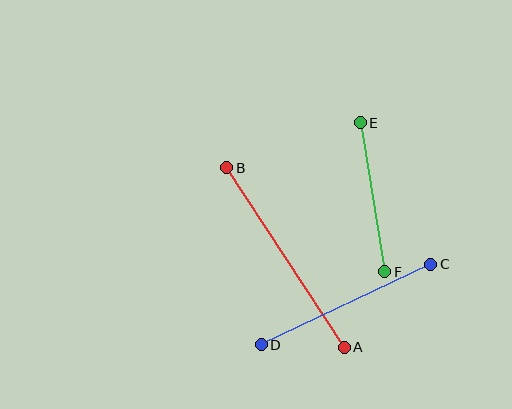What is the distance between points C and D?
The distance is approximately 188 pixels.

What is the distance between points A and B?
The distance is approximately 214 pixels.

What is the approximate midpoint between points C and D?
The midpoint is at approximately (346, 305) pixels.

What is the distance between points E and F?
The distance is approximately 151 pixels.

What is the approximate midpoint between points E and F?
The midpoint is at approximately (372, 197) pixels.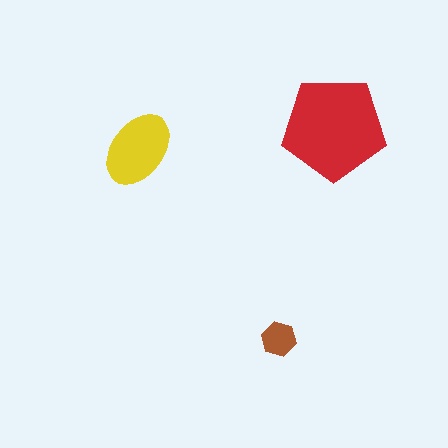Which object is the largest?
The red pentagon.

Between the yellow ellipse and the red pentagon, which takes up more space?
The red pentagon.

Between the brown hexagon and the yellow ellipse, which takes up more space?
The yellow ellipse.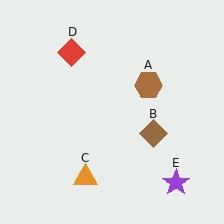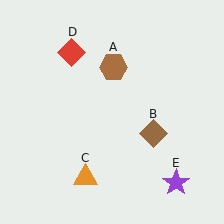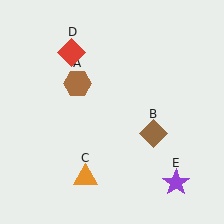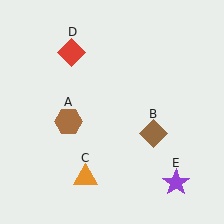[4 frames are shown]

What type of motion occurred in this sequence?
The brown hexagon (object A) rotated counterclockwise around the center of the scene.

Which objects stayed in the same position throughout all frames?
Brown diamond (object B) and orange triangle (object C) and red diamond (object D) and purple star (object E) remained stationary.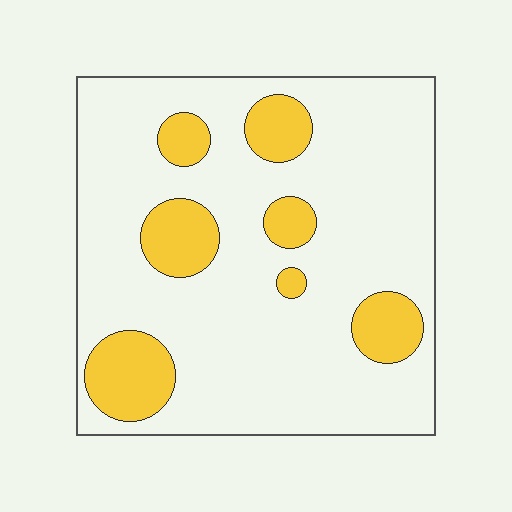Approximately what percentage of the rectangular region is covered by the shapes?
Approximately 20%.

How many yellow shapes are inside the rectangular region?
7.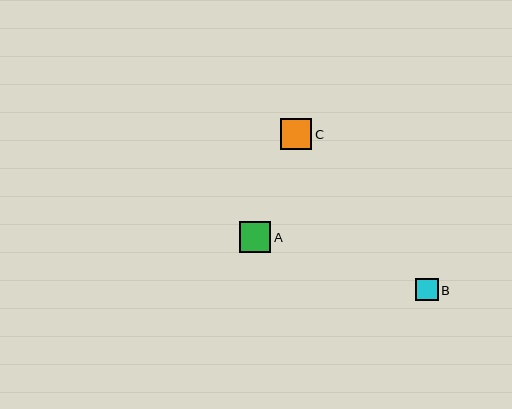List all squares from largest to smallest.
From largest to smallest: C, A, B.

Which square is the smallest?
Square B is the smallest with a size of approximately 22 pixels.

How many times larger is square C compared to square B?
Square C is approximately 1.4 times the size of square B.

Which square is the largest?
Square C is the largest with a size of approximately 32 pixels.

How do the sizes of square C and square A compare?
Square C and square A are approximately the same size.